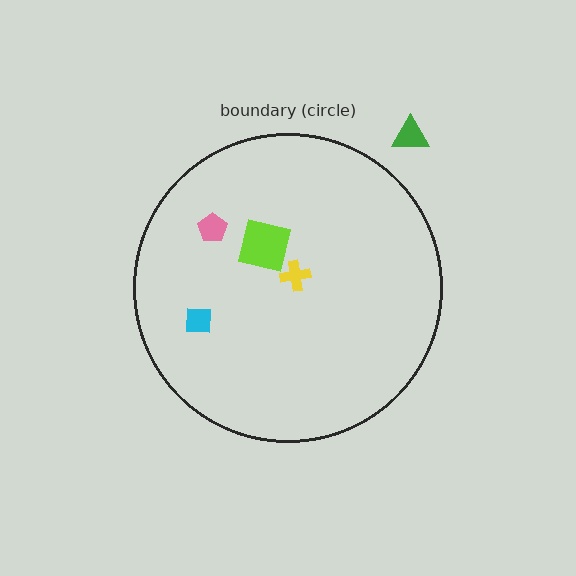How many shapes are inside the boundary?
4 inside, 1 outside.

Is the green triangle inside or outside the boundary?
Outside.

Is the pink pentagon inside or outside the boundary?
Inside.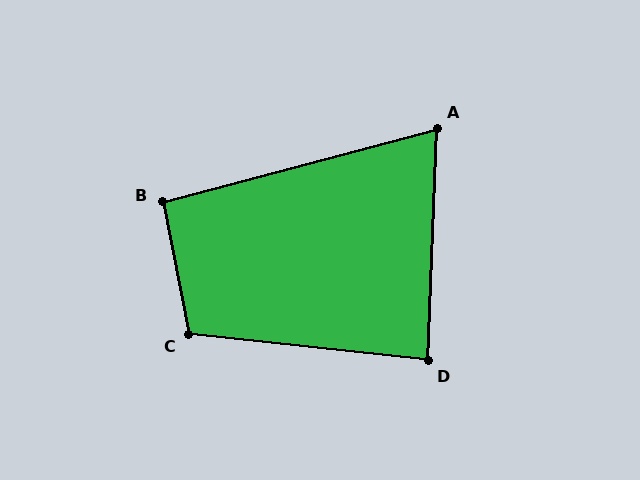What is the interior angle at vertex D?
Approximately 86 degrees (approximately right).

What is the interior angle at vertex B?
Approximately 94 degrees (approximately right).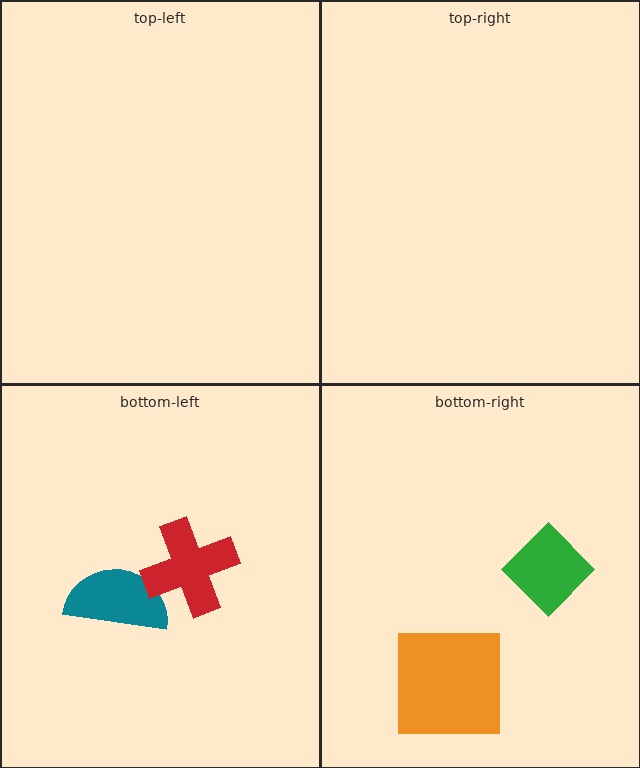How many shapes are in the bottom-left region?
2.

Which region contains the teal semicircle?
The bottom-left region.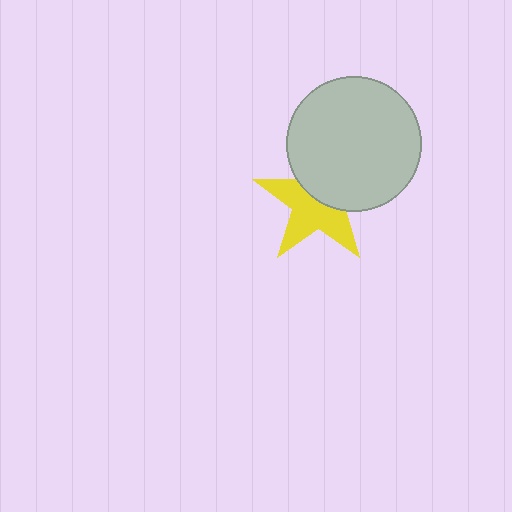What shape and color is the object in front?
The object in front is a light gray circle.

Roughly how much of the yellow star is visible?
About half of it is visible (roughly 56%).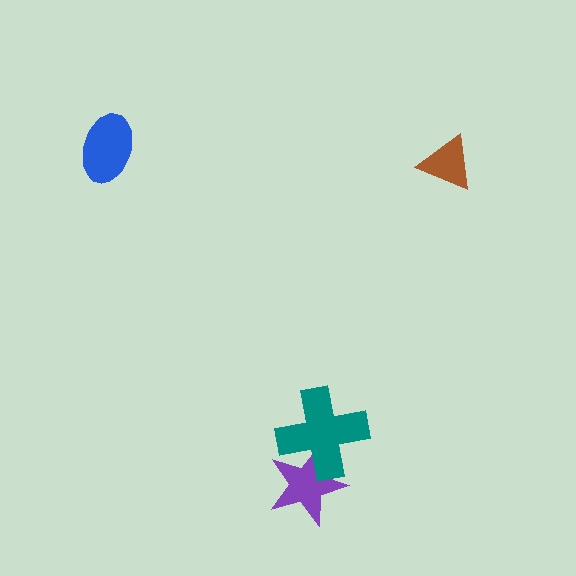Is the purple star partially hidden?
Yes, it is partially covered by another shape.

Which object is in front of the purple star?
The teal cross is in front of the purple star.